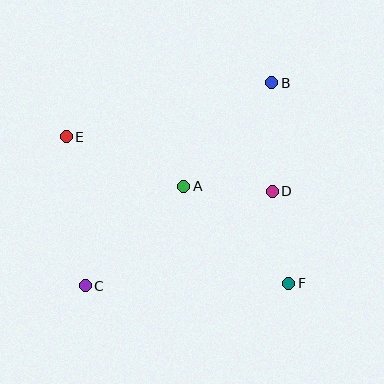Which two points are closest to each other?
Points A and D are closest to each other.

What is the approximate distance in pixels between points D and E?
The distance between D and E is approximately 214 pixels.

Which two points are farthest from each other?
Points B and C are farthest from each other.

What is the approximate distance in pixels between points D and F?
The distance between D and F is approximately 93 pixels.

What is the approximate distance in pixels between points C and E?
The distance between C and E is approximately 150 pixels.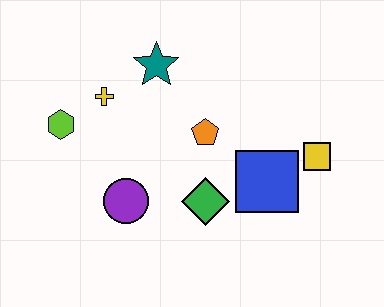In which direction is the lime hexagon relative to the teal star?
The lime hexagon is to the left of the teal star.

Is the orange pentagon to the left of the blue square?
Yes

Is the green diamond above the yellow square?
No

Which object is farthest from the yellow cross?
The yellow square is farthest from the yellow cross.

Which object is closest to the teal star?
The yellow cross is closest to the teal star.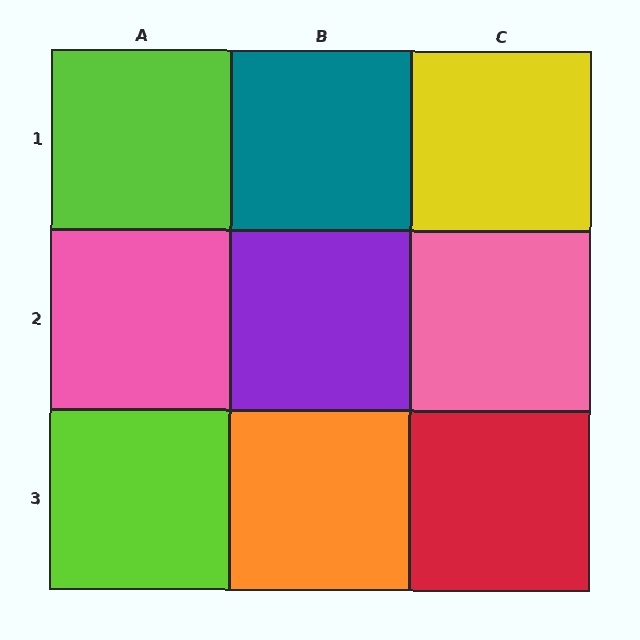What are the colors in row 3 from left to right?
Lime, orange, red.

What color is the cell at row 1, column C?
Yellow.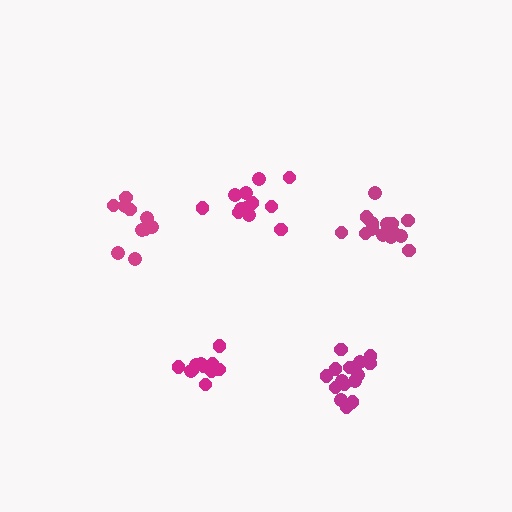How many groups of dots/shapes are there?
There are 5 groups.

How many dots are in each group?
Group 1: 10 dots, Group 2: 11 dots, Group 3: 15 dots, Group 4: 12 dots, Group 5: 15 dots (63 total).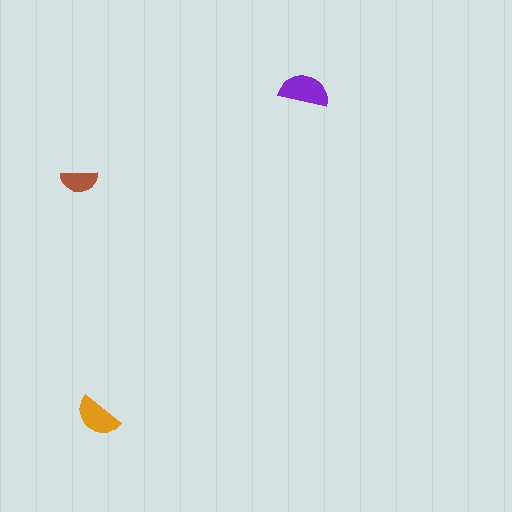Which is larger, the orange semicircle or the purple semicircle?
The purple one.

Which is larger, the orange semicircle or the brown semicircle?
The orange one.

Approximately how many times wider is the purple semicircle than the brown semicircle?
About 1.5 times wider.